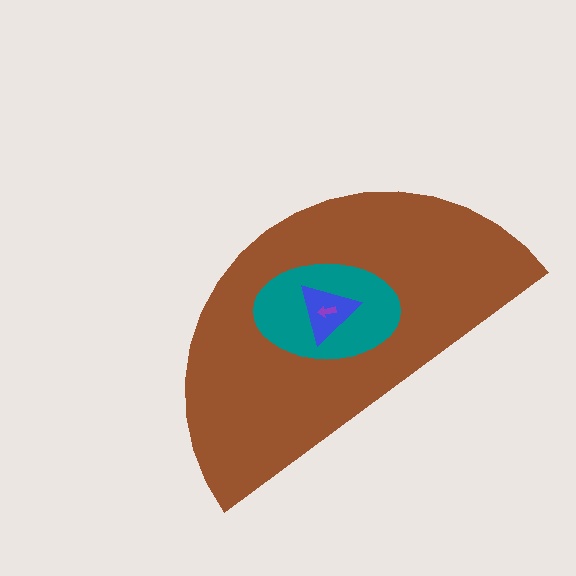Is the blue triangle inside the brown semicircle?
Yes.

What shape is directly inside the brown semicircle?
The teal ellipse.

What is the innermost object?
The purple arrow.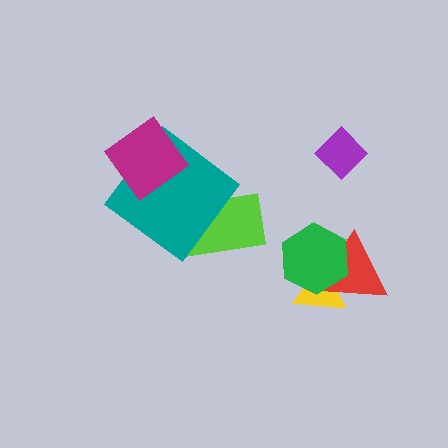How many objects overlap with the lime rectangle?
1 object overlaps with the lime rectangle.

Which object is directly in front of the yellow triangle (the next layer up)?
The red triangle is directly in front of the yellow triangle.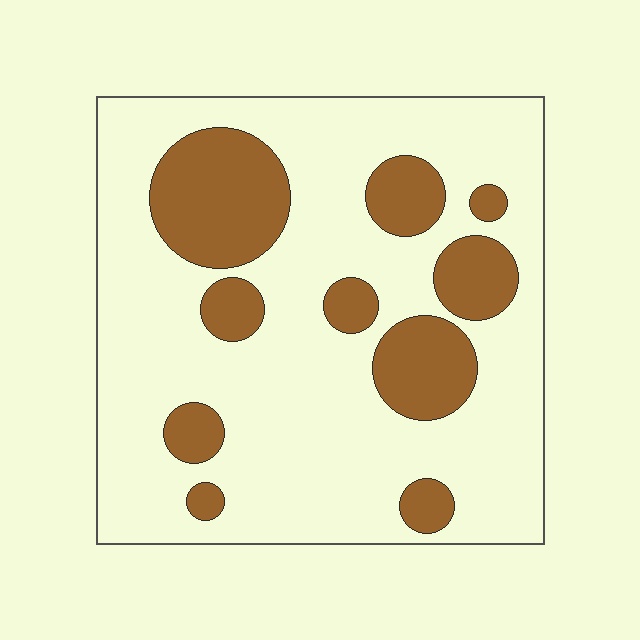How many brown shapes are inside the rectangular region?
10.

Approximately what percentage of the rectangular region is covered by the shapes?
Approximately 25%.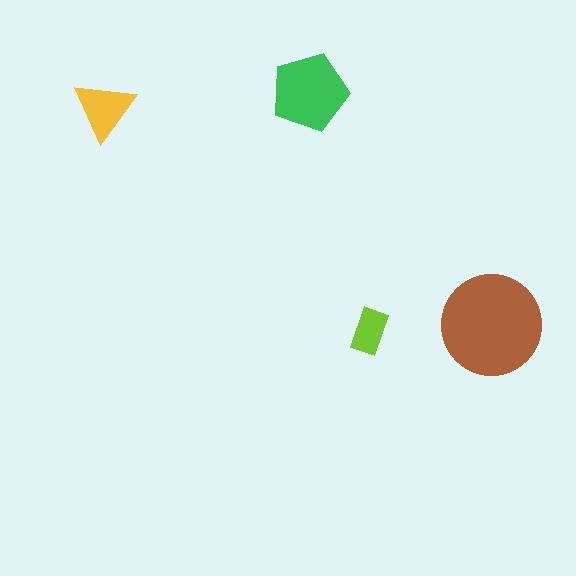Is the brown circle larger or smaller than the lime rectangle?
Larger.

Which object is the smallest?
The lime rectangle.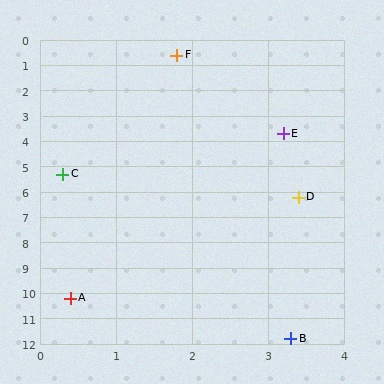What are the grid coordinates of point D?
Point D is at approximately (3.4, 6.2).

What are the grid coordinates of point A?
Point A is at approximately (0.4, 10.2).